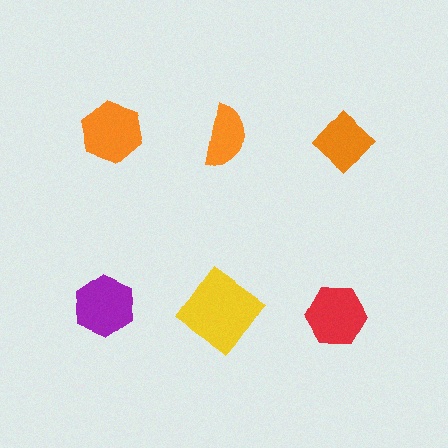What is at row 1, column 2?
An orange semicircle.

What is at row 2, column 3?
A red hexagon.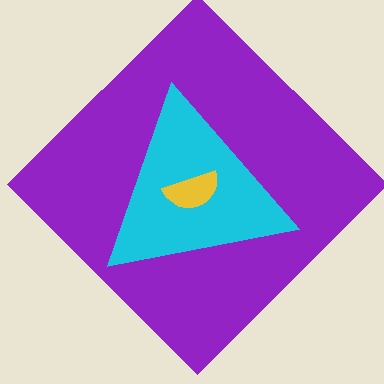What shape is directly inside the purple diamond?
The cyan triangle.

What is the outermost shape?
The purple diamond.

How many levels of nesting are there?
3.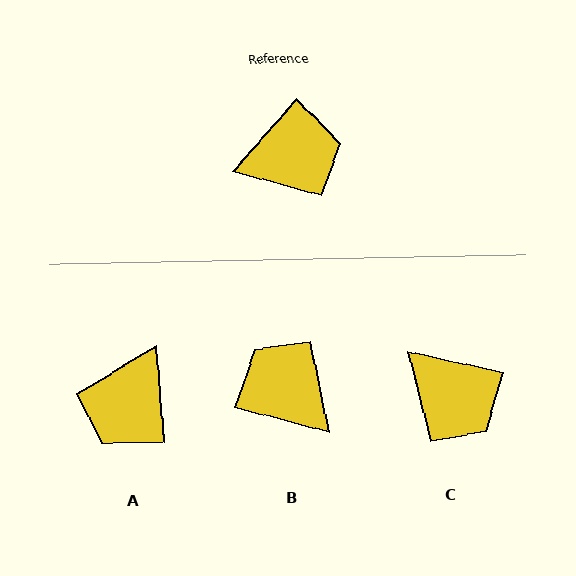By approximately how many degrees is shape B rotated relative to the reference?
Approximately 117 degrees counter-clockwise.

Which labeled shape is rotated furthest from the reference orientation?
A, about 134 degrees away.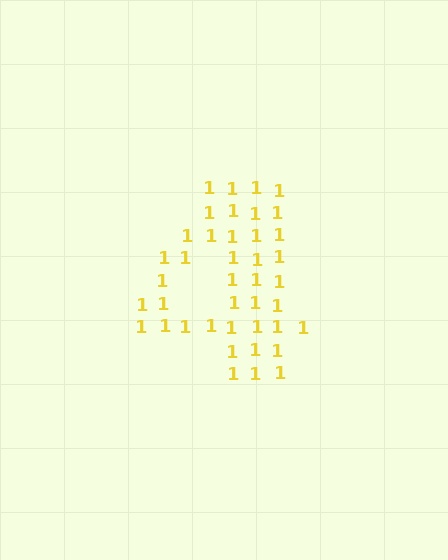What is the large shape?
The large shape is the digit 4.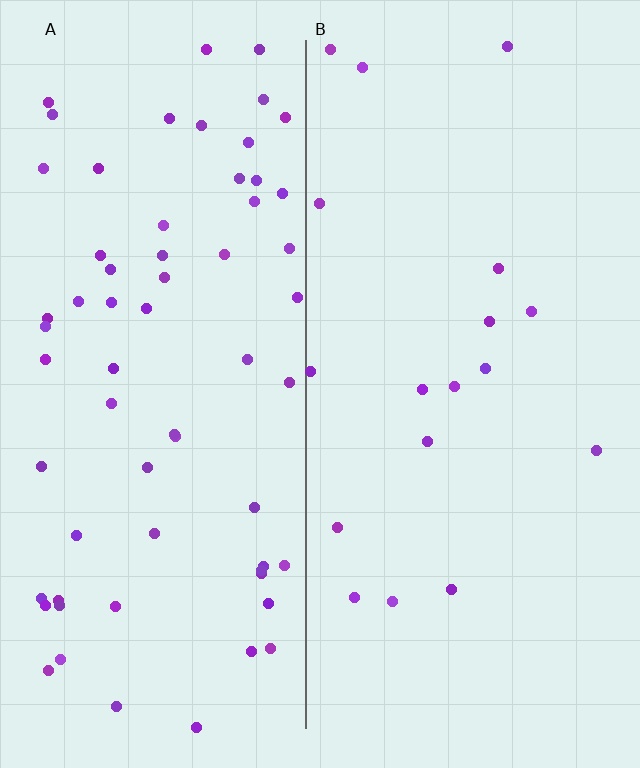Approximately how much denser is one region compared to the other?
Approximately 3.7× — region A over region B.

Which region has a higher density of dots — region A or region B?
A (the left).